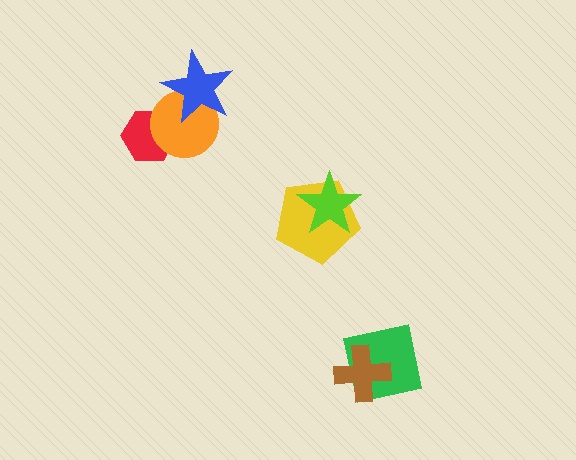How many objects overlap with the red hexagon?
1 object overlaps with the red hexagon.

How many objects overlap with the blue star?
1 object overlaps with the blue star.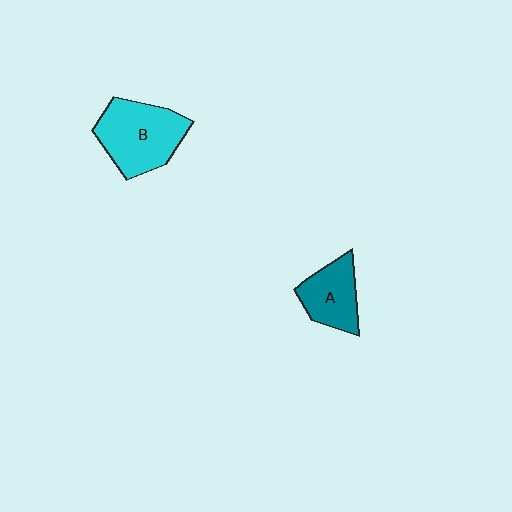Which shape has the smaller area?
Shape A (teal).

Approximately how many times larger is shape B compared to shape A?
Approximately 1.5 times.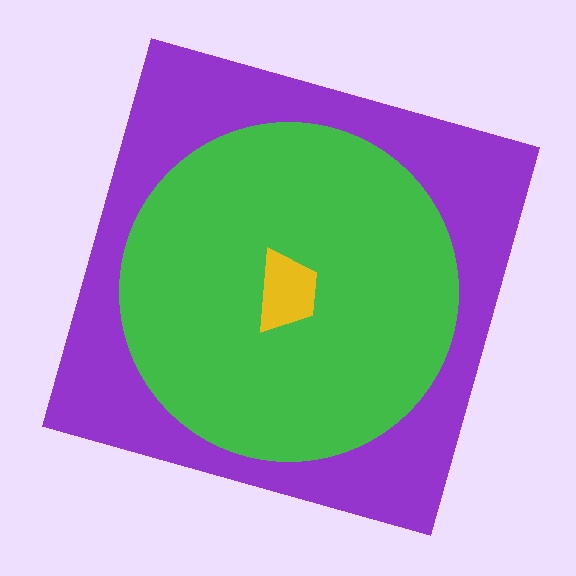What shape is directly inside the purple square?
The green circle.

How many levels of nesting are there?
3.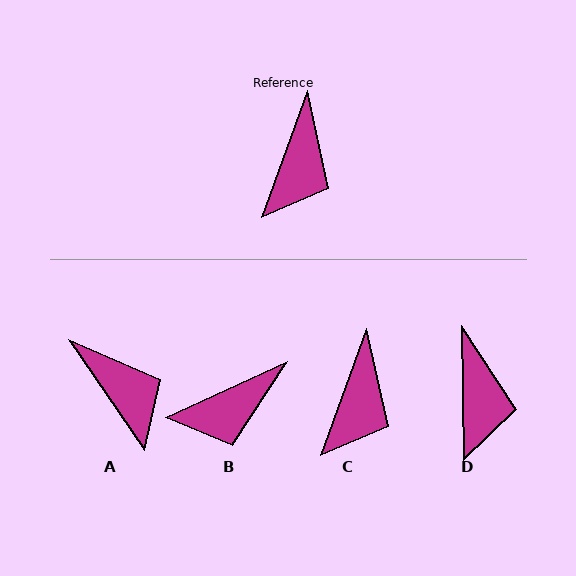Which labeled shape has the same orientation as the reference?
C.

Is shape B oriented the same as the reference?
No, it is off by about 46 degrees.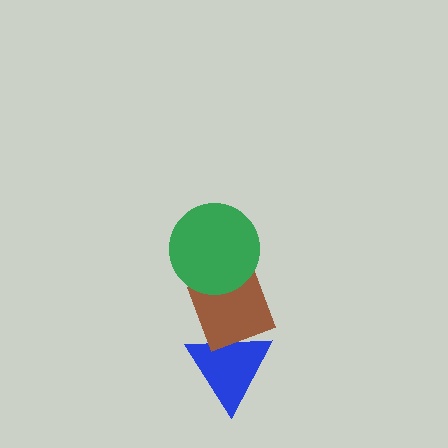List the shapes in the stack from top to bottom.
From top to bottom: the green circle, the brown diamond, the blue triangle.